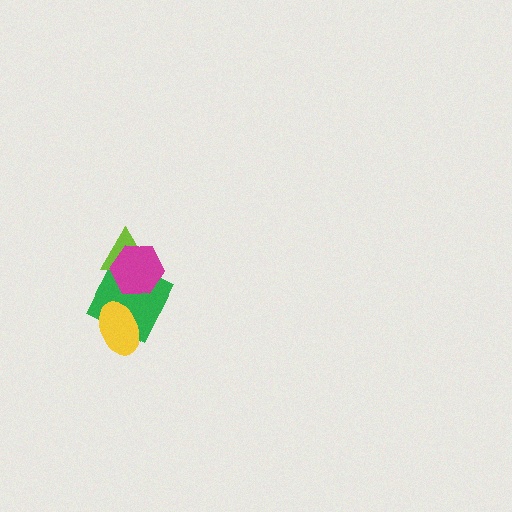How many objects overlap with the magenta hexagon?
2 objects overlap with the magenta hexagon.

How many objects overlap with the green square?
3 objects overlap with the green square.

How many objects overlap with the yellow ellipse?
1 object overlaps with the yellow ellipse.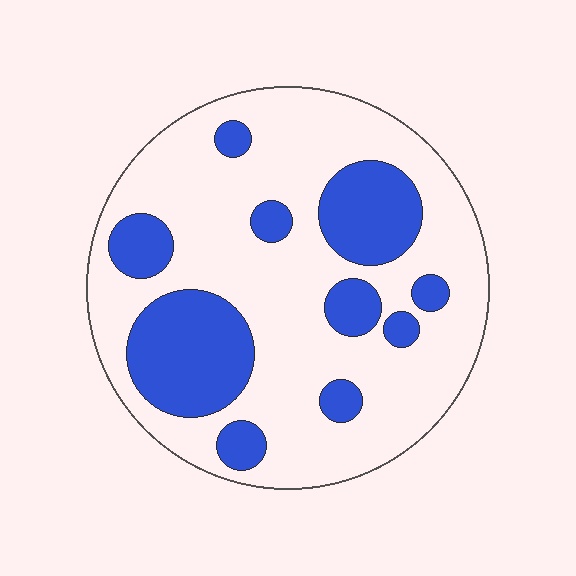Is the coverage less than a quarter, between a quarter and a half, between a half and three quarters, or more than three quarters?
Between a quarter and a half.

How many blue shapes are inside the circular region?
10.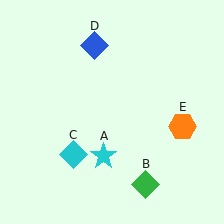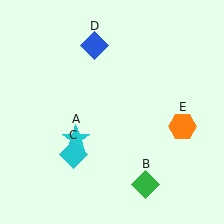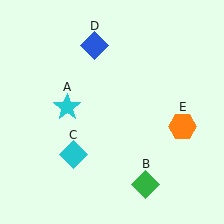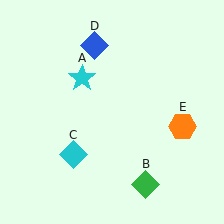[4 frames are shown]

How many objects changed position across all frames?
1 object changed position: cyan star (object A).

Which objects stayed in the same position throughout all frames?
Green diamond (object B) and cyan diamond (object C) and blue diamond (object D) and orange hexagon (object E) remained stationary.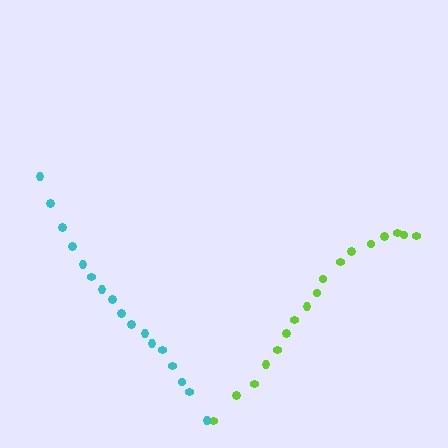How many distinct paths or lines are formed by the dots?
There are 2 distinct paths.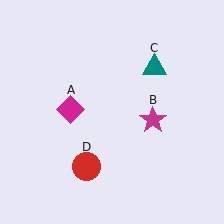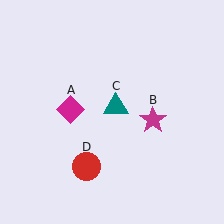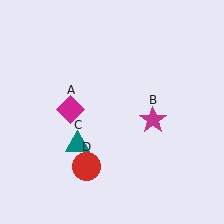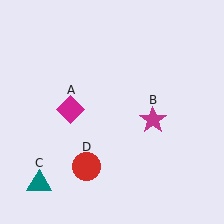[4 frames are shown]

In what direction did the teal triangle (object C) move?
The teal triangle (object C) moved down and to the left.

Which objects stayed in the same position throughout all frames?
Magenta diamond (object A) and magenta star (object B) and red circle (object D) remained stationary.